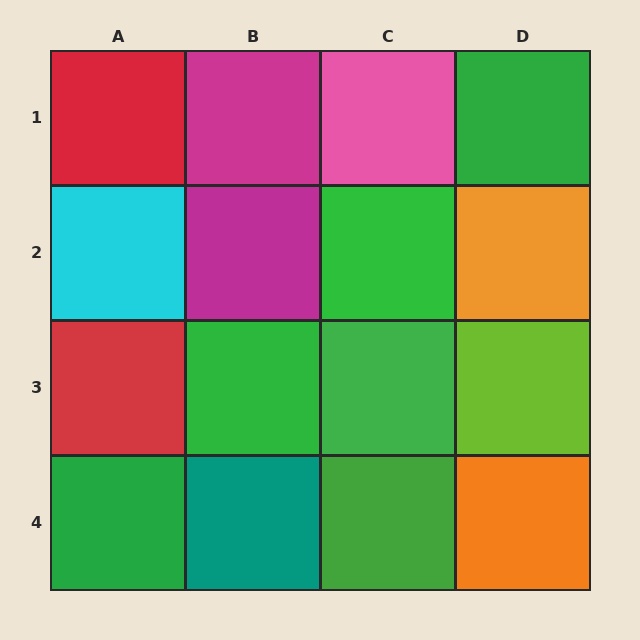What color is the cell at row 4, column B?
Teal.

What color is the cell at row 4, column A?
Green.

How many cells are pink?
1 cell is pink.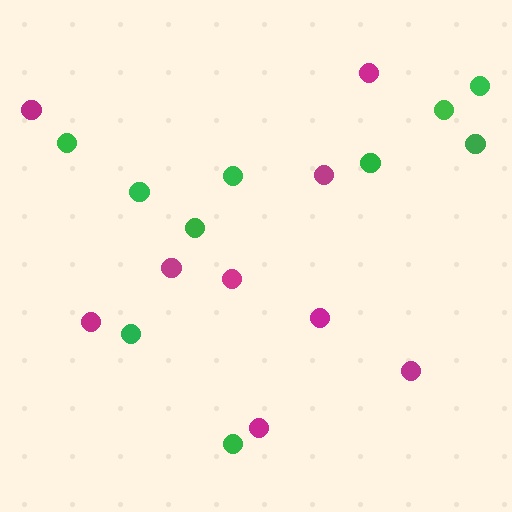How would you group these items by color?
There are 2 groups: one group of magenta circles (9) and one group of green circles (10).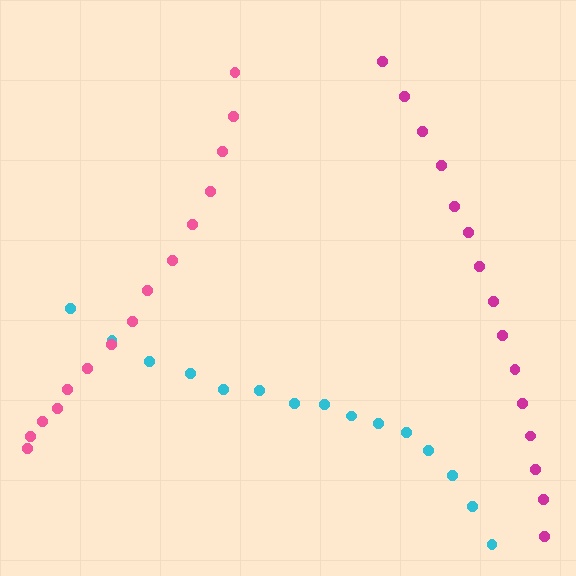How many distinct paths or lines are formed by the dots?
There are 3 distinct paths.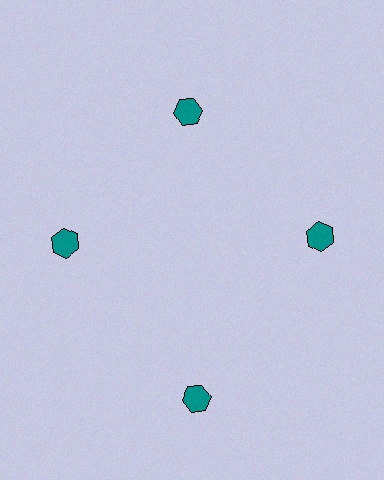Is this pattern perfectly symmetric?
No. The 4 teal hexagons are arranged in a ring, but one element near the 6 o'clock position is pushed outward from the center, breaking the 4-fold rotational symmetry.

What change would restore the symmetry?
The symmetry would be restored by moving it inward, back onto the ring so that all 4 hexagons sit at equal angles and equal distance from the center.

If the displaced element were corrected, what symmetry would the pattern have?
It would have 4-fold rotational symmetry — the pattern would map onto itself every 90 degrees.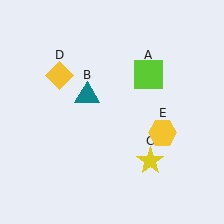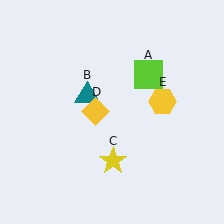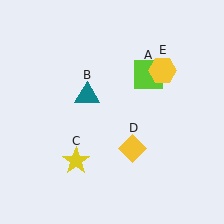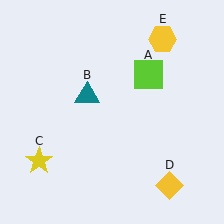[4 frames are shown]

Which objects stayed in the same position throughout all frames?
Lime square (object A) and teal triangle (object B) remained stationary.